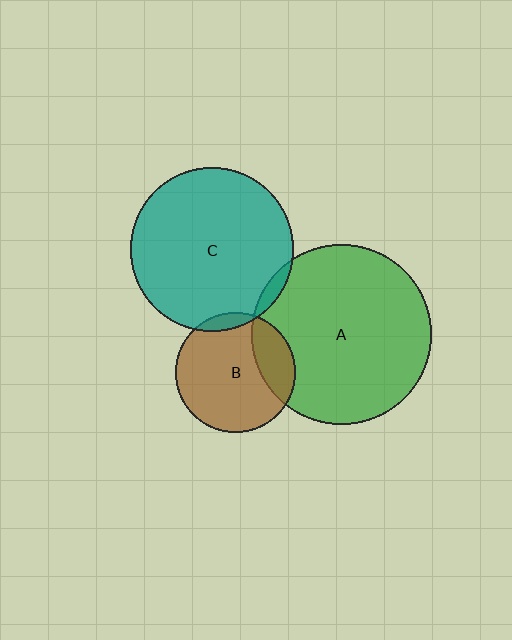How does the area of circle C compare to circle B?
Approximately 1.9 times.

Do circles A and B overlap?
Yes.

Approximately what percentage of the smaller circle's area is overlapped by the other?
Approximately 20%.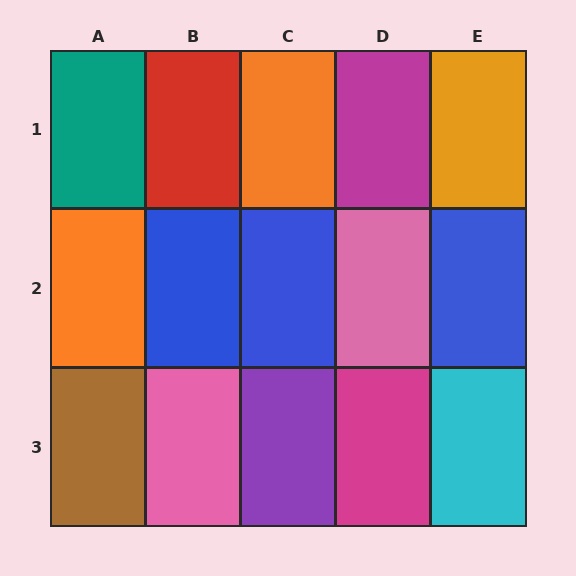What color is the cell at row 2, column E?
Blue.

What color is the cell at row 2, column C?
Blue.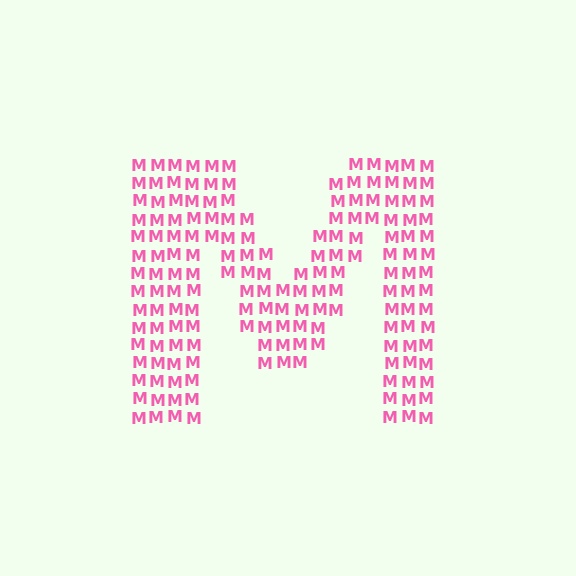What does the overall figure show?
The overall figure shows the letter M.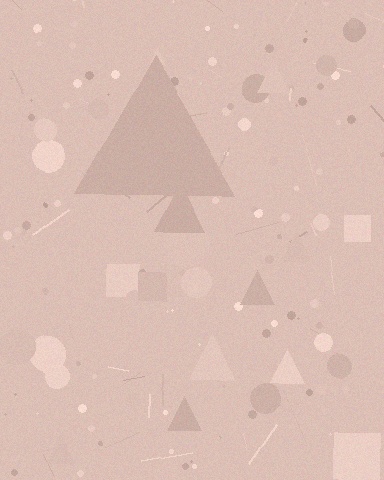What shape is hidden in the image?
A triangle is hidden in the image.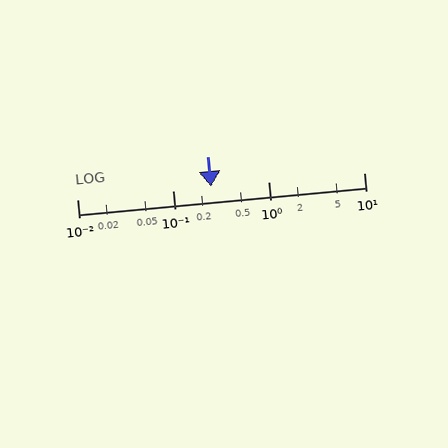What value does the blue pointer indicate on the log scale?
The pointer indicates approximately 0.25.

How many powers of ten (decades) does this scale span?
The scale spans 3 decades, from 0.01 to 10.